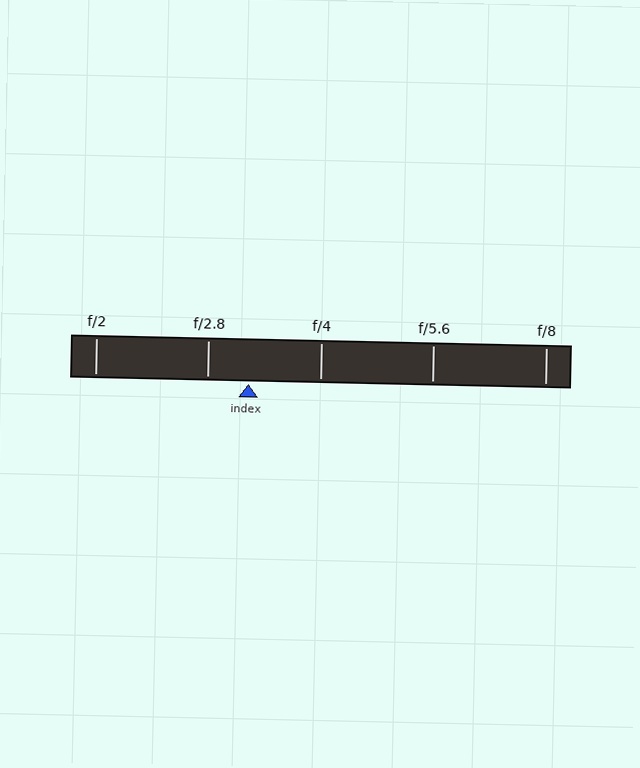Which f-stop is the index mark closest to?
The index mark is closest to f/2.8.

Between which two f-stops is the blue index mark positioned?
The index mark is between f/2.8 and f/4.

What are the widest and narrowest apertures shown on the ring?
The widest aperture shown is f/2 and the narrowest is f/8.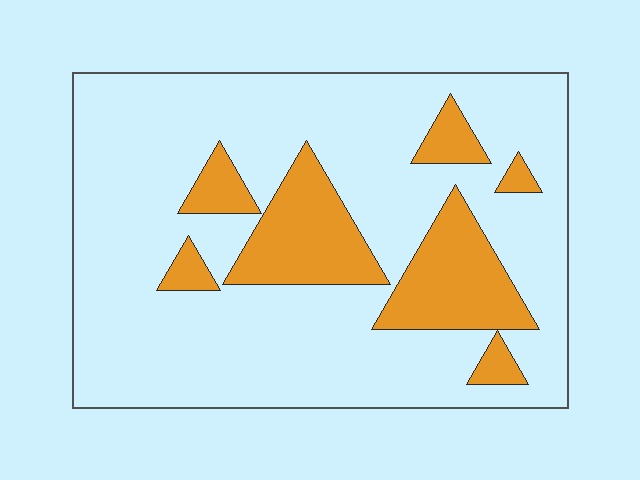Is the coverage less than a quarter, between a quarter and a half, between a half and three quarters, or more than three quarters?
Less than a quarter.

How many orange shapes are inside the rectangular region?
7.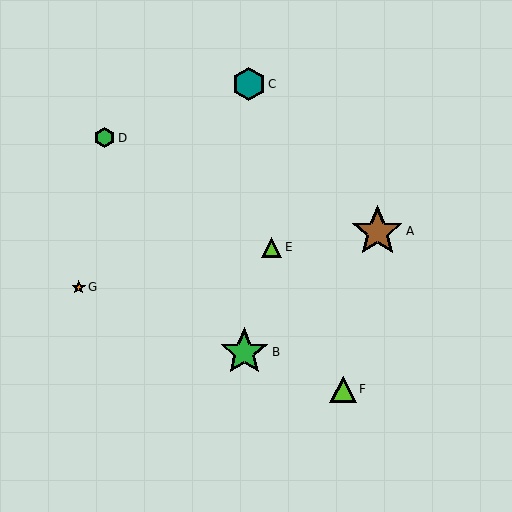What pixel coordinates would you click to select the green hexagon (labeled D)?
Click at (104, 138) to select the green hexagon D.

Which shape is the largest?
The brown star (labeled A) is the largest.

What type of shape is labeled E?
Shape E is a lime triangle.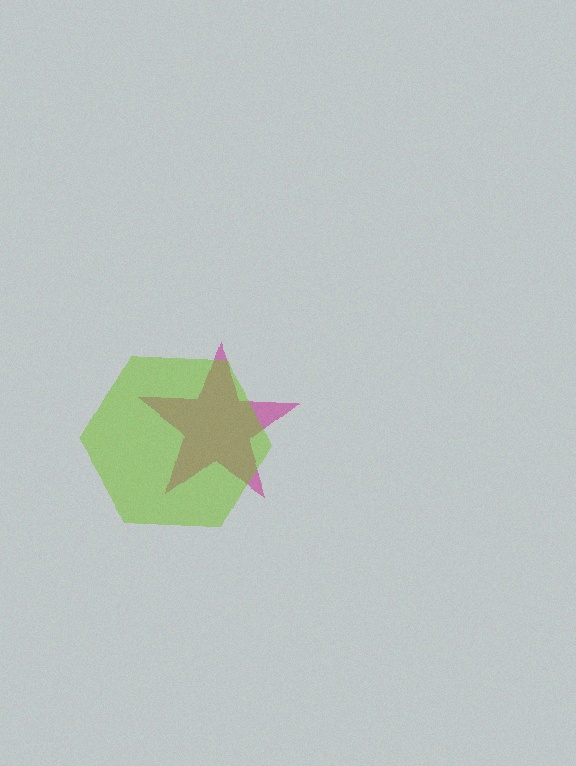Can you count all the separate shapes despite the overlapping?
Yes, there are 2 separate shapes.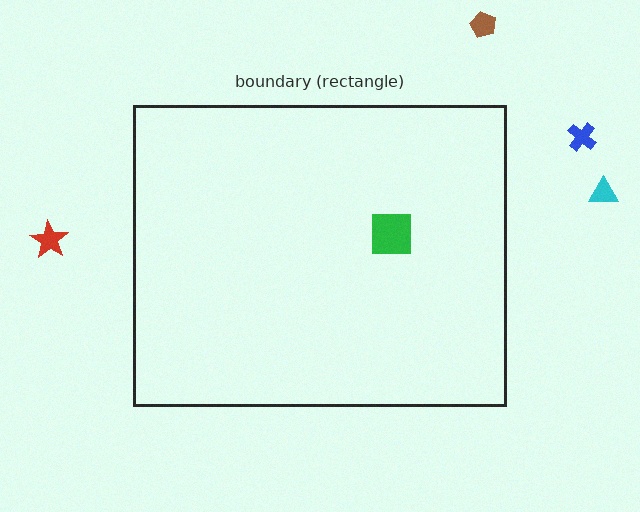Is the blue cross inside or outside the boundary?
Outside.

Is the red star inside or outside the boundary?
Outside.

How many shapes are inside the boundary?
1 inside, 4 outside.